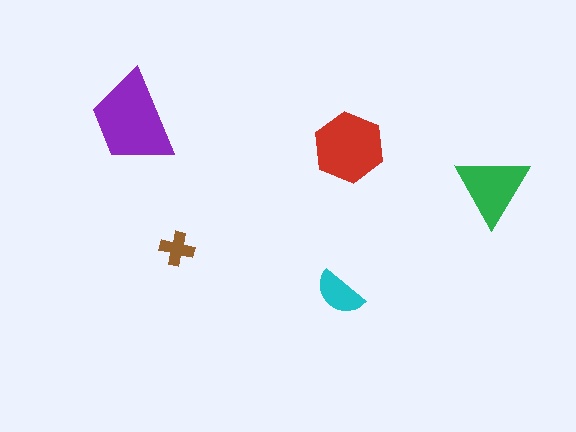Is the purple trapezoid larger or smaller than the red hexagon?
Larger.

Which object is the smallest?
The brown cross.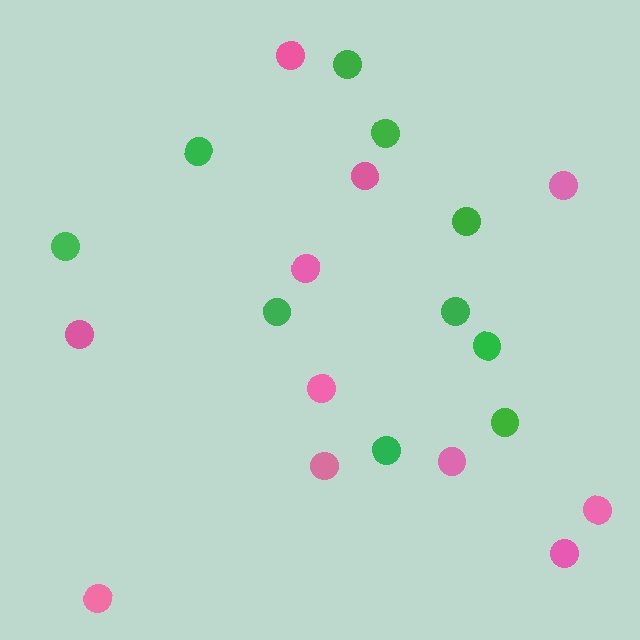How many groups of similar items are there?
There are 2 groups: one group of green circles (10) and one group of pink circles (11).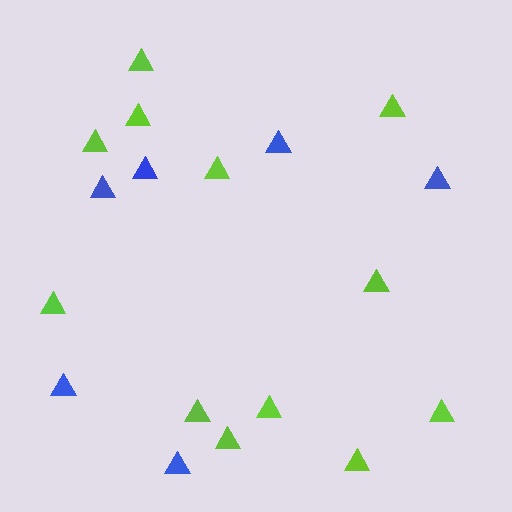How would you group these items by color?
There are 2 groups: one group of lime triangles (12) and one group of blue triangles (6).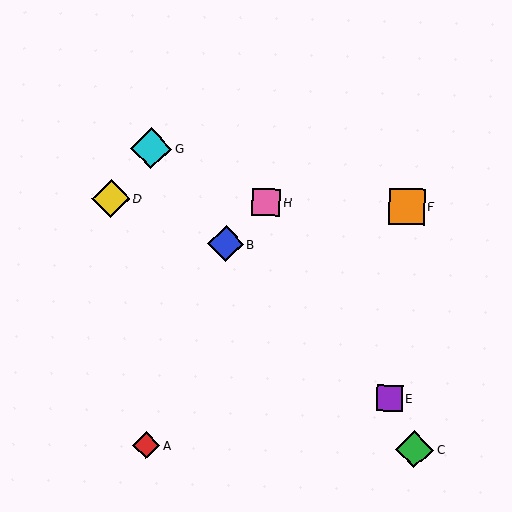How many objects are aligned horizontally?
3 objects (D, F, H) are aligned horizontally.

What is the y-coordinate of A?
Object A is at y≈445.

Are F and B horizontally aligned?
No, F is at y≈206 and B is at y≈244.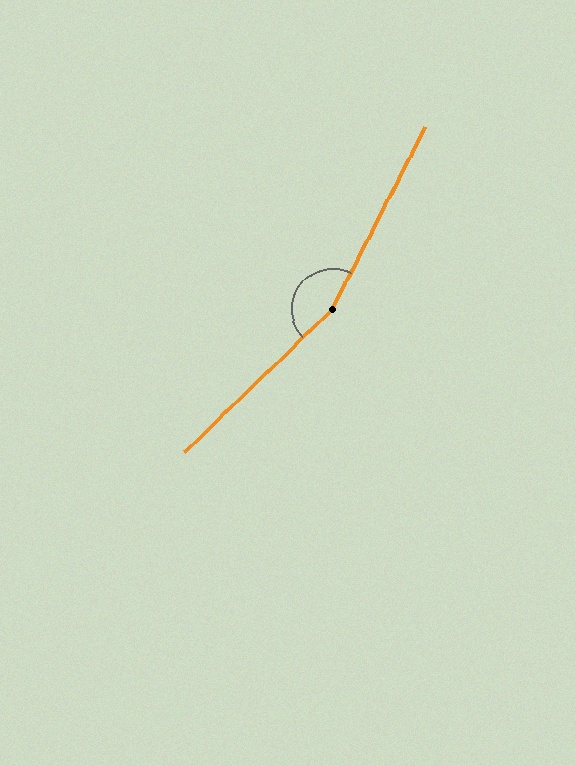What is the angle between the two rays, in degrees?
Approximately 161 degrees.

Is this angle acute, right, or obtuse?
It is obtuse.